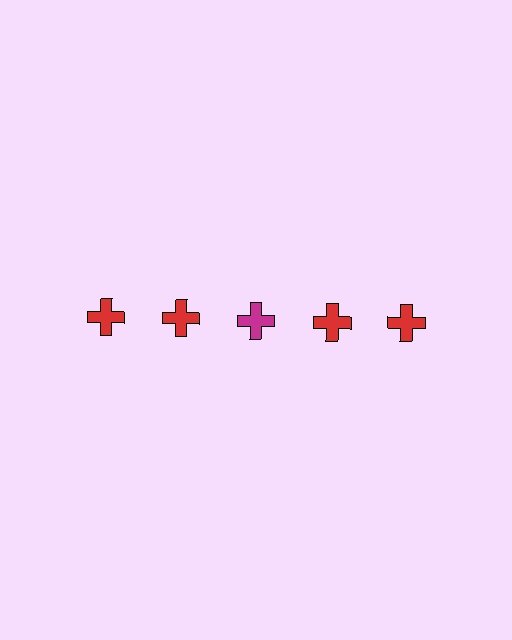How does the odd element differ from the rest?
It has a different color: magenta instead of red.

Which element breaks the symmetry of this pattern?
The magenta cross in the top row, center column breaks the symmetry. All other shapes are red crosses.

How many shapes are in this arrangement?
There are 5 shapes arranged in a grid pattern.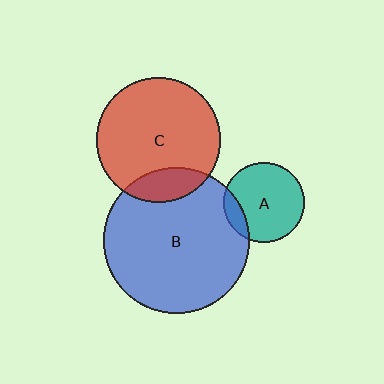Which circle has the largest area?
Circle B (blue).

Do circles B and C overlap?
Yes.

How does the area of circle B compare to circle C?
Approximately 1.4 times.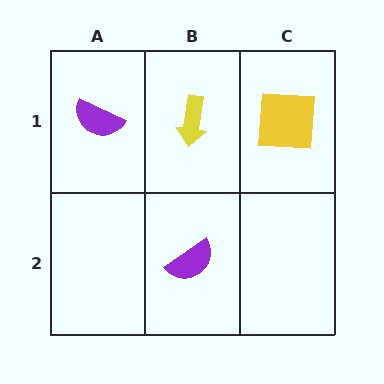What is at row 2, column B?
A purple semicircle.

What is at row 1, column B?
A yellow arrow.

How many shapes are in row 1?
3 shapes.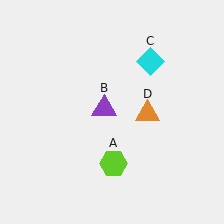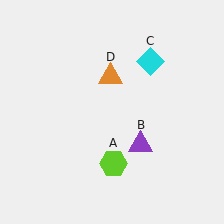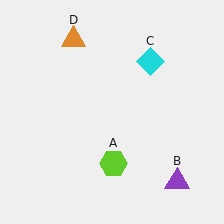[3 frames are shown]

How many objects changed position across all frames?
2 objects changed position: purple triangle (object B), orange triangle (object D).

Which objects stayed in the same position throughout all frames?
Lime hexagon (object A) and cyan diamond (object C) remained stationary.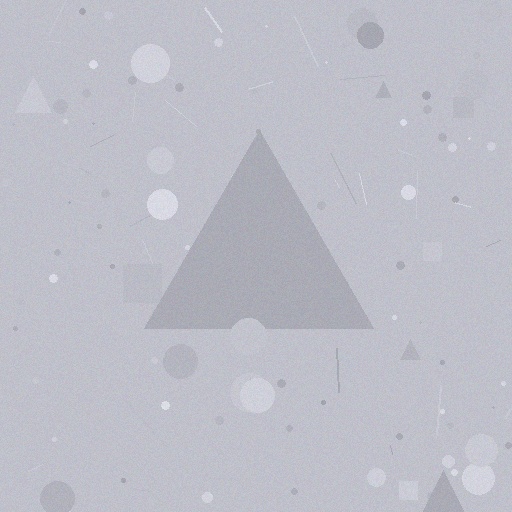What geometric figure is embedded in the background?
A triangle is embedded in the background.